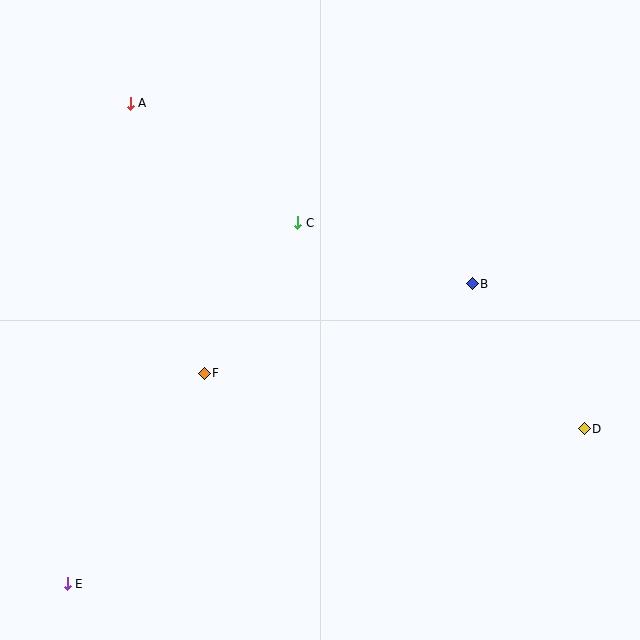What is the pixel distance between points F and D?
The distance between F and D is 384 pixels.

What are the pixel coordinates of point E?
Point E is at (67, 584).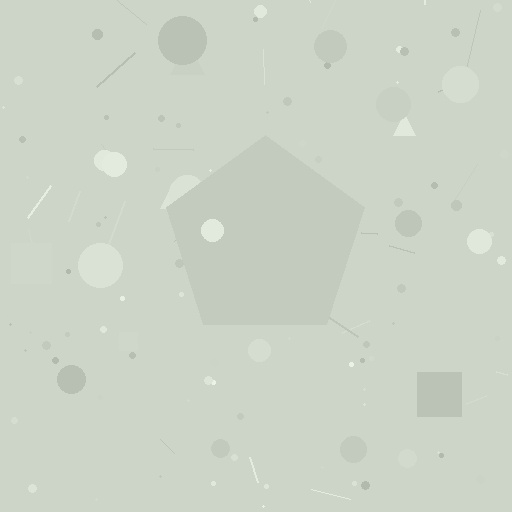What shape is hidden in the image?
A pentagon is hidden in the image.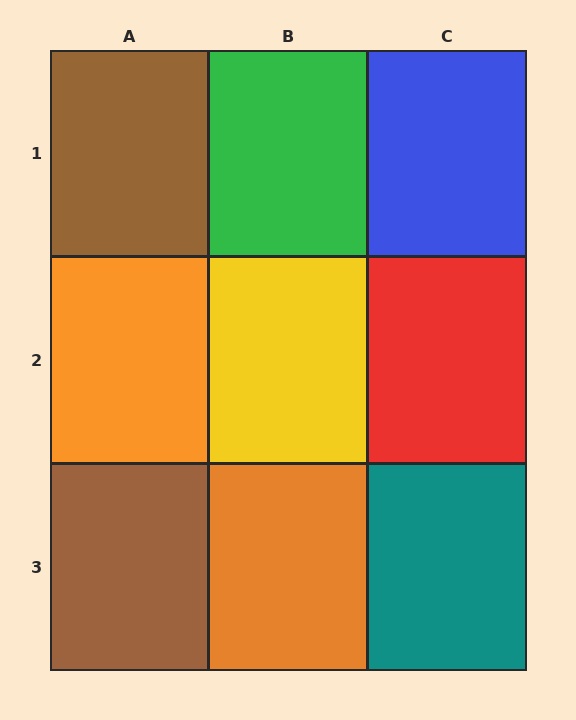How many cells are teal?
1 cell is teal.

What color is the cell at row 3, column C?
Teal.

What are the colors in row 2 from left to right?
Orange, yellow, red.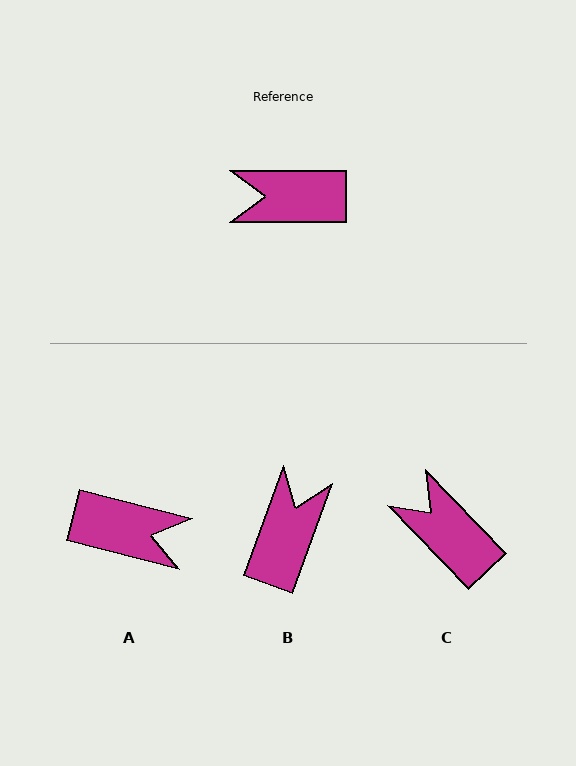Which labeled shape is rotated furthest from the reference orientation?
A, about 166 degrees away.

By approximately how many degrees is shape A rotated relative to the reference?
Approximately 166 degrees counter-clockwise.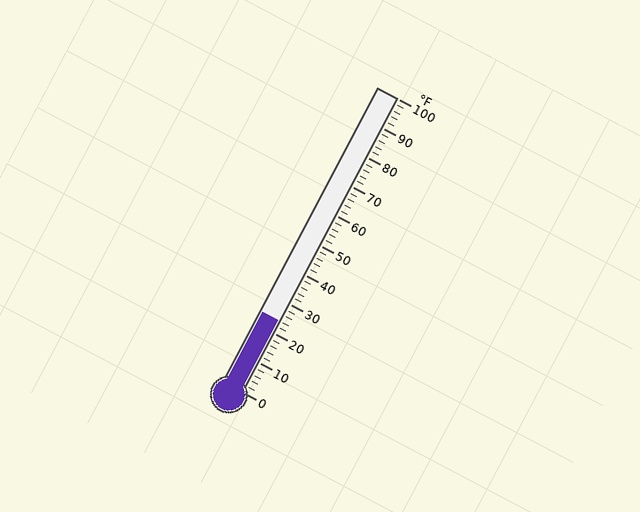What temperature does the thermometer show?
The thermometer shows approximately 24°F.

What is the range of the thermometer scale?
The thermometer scale ranges from 0°F to 100°F.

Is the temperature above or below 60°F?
The temperature is below 60°F.